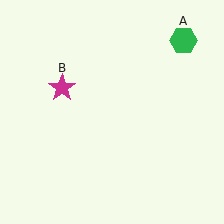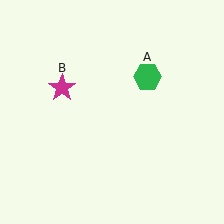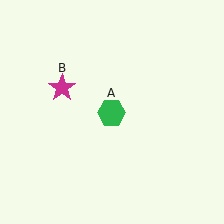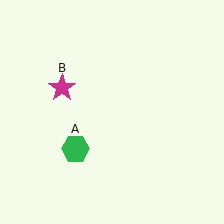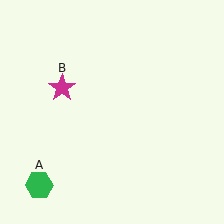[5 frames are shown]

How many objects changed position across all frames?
1 object changed position: green hexagon (object A).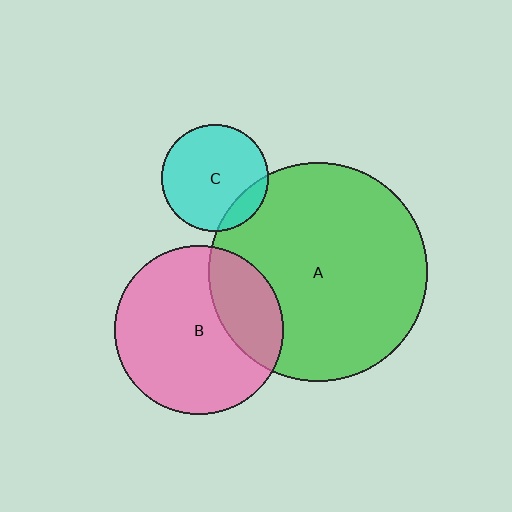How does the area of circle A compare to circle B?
Approximately 1.7 times.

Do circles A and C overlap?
Yes.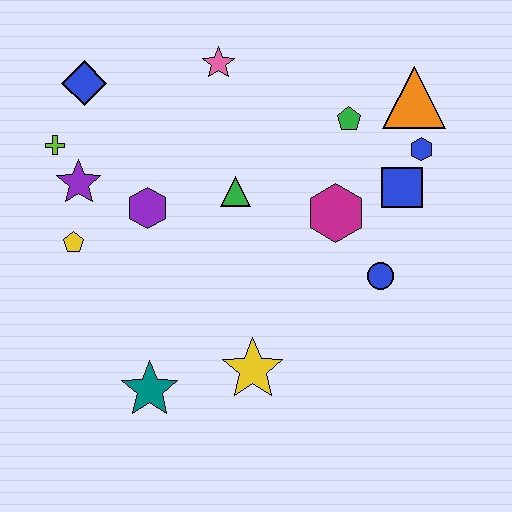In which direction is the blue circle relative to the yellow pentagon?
The blue circle is to the right of the yellow pentagon.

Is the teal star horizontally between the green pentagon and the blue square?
No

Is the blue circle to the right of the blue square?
No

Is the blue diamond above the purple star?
Yes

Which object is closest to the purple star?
The lime cross is closest to the purple star.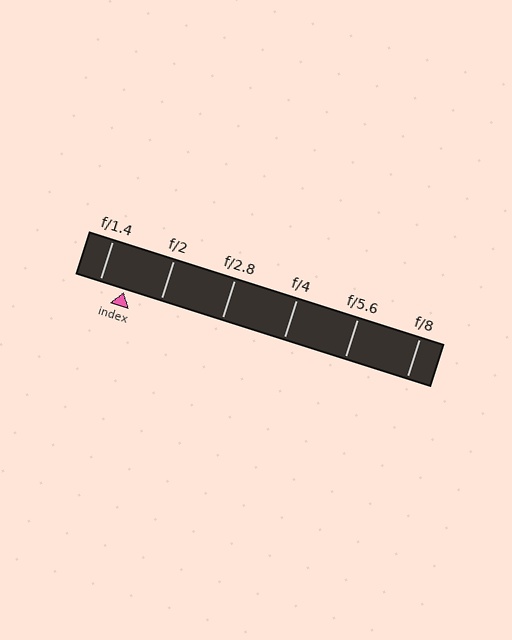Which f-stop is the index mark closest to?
The index mark is closest to f/1.4.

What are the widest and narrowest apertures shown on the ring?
The widest aperture shown is f/1.4 and the narrowest is f/8.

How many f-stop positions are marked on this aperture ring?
There are 6 f-stop positions marked.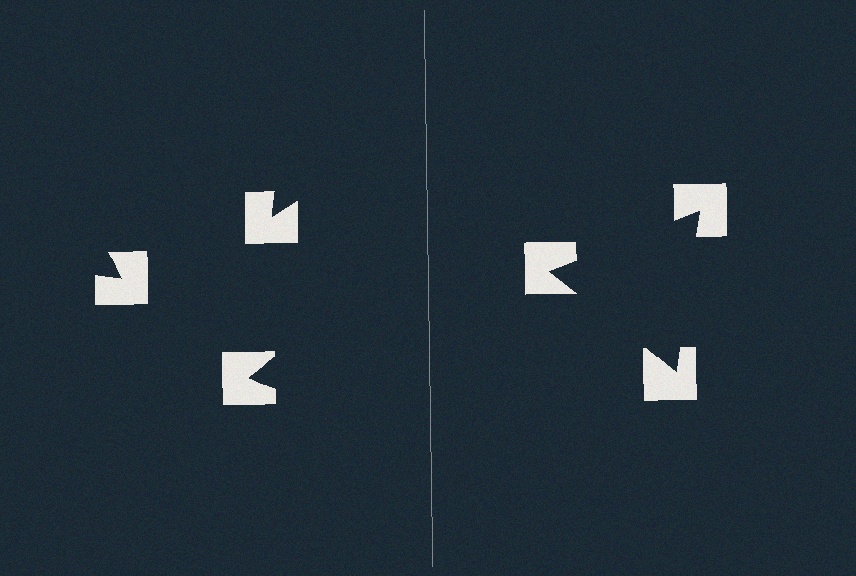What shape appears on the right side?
An illusory triangle.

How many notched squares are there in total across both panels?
6 — 3 on each side.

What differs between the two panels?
The notched squares are positioned identically on both sides; only the wedge orientations differ. On the right they align to a triangle; on the left they are misaligned.